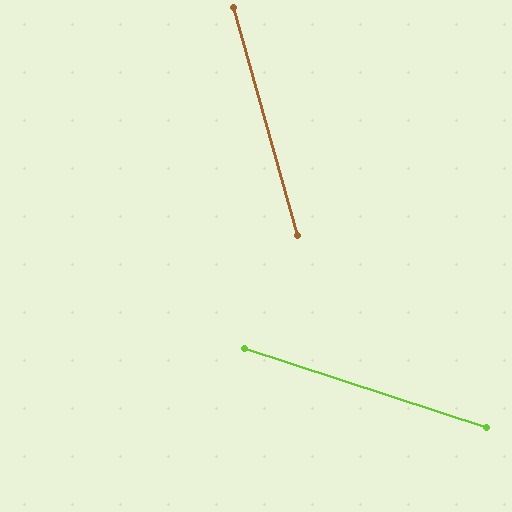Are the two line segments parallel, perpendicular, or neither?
Neither parallel nor perpendicular — they differ by about 56°.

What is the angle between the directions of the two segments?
Approximately 56 degrees.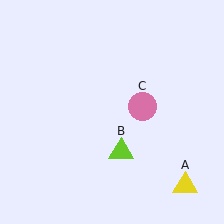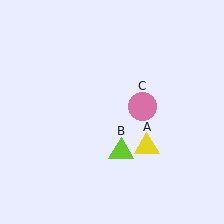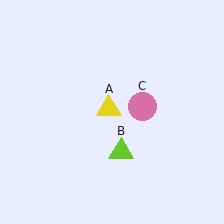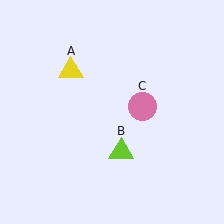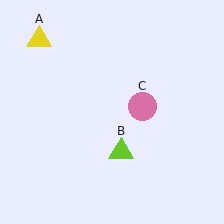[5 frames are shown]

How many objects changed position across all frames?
1 object changed position: yellow triangle (object A).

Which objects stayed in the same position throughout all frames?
Lime triangle (object B) and pink circle (object C) remained stationary.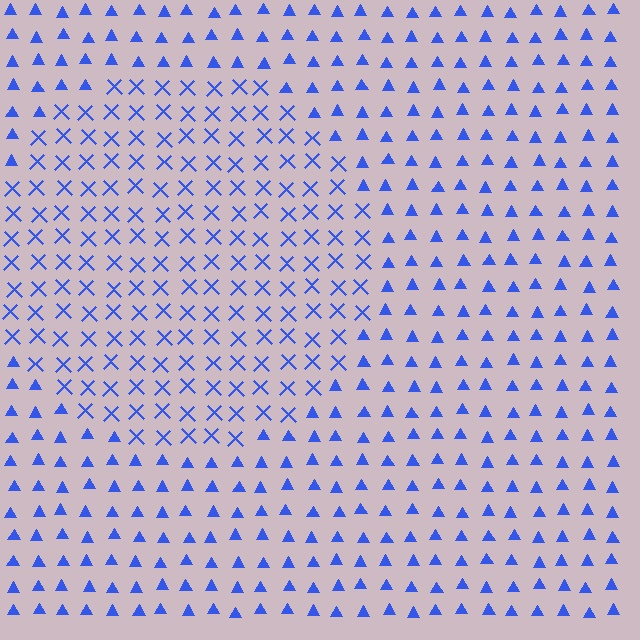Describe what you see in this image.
The image is filled with small blue elements arranged in a uniform grid. A circle-shaped region contains X marks, while the surrounding area contains triangles. The boundary is defined purely by the change in element shape.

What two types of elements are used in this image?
The image uses X marks inside the circle region and triangles outside it.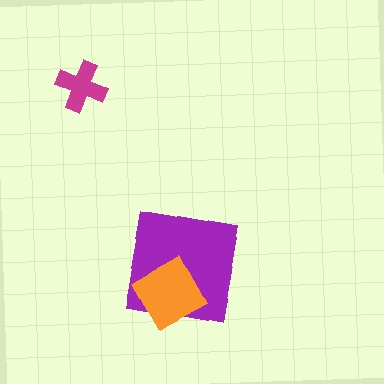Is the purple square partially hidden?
Yes, it is partially covered by another shape.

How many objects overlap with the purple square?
1 object overlaps with the purple square.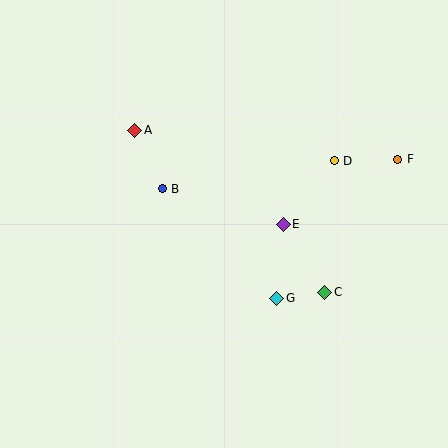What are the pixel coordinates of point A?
Point A is at (135, 130).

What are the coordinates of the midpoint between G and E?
The midpoint between G and E is at (280, 261).